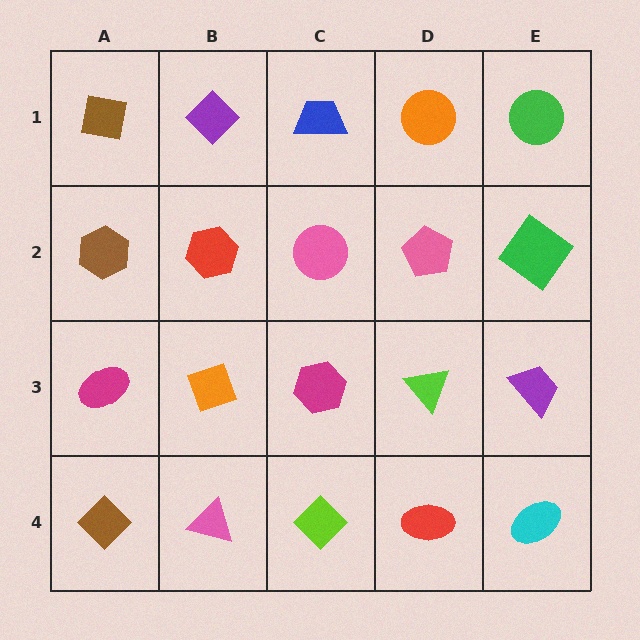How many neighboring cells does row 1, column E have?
2.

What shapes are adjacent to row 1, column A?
A brown hexagon (row 2, column A), a purple diamond (row 1, column B).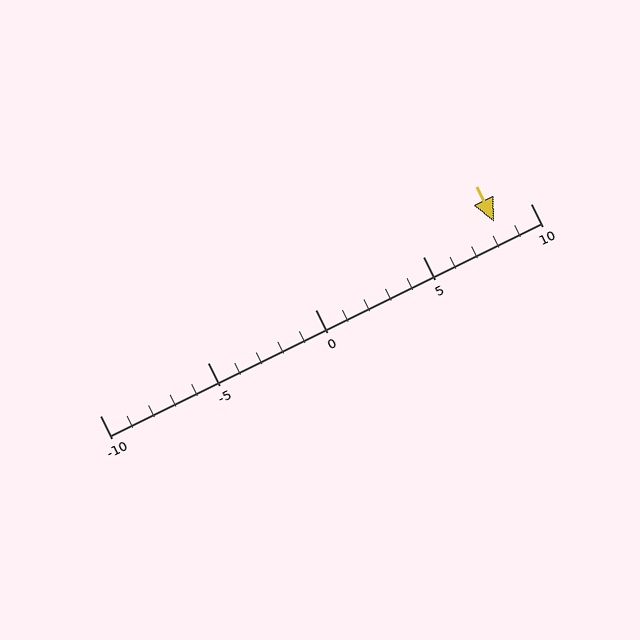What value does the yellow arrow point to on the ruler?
The yellow arrow points to approximately 8.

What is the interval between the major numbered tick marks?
The major tick marks are spaced 5 units apart.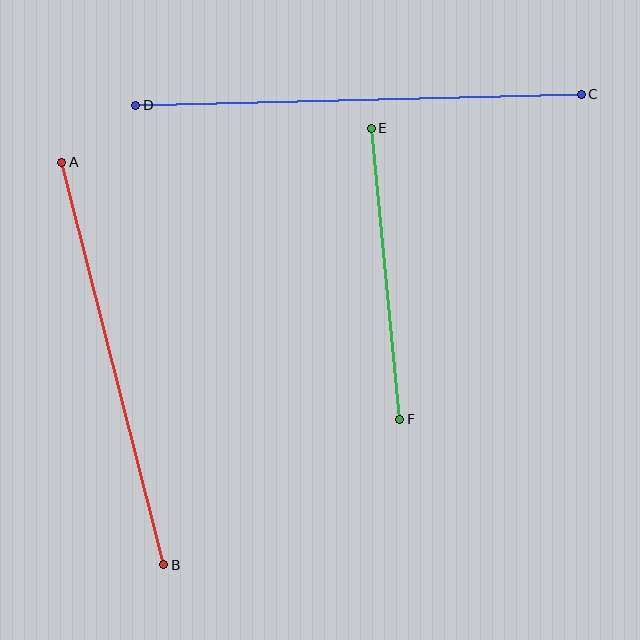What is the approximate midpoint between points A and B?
The midpoint is at approximately (113, 363) pixels.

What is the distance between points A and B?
The distance is approximately 415 pixels.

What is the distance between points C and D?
The distance is approximately 446 pixels.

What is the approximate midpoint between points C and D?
The midpoint is at approximately (358, 100) pixels.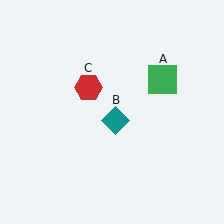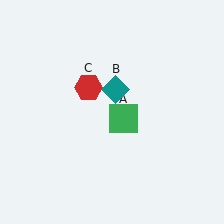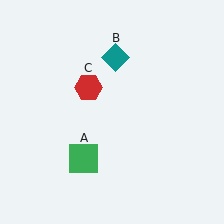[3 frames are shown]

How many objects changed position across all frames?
2 objects changed position: green square (object A), teal diamond (object B).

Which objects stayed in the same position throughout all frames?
Red hexagon (object C) remained stationary.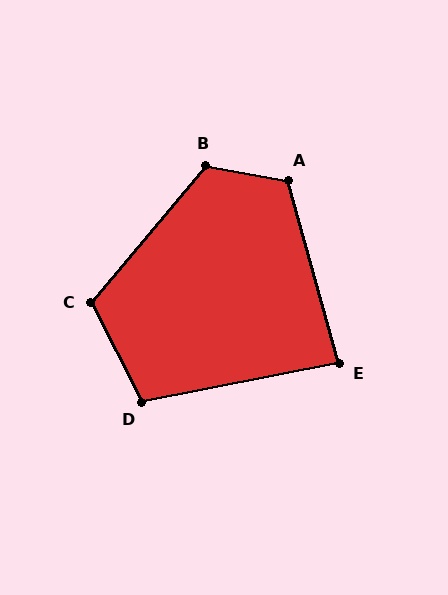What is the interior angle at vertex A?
Approximately 116 degrees (obtuse).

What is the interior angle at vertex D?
Approximately 106 degrees (obtuse).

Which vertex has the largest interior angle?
B, at approximately 120 degrees.